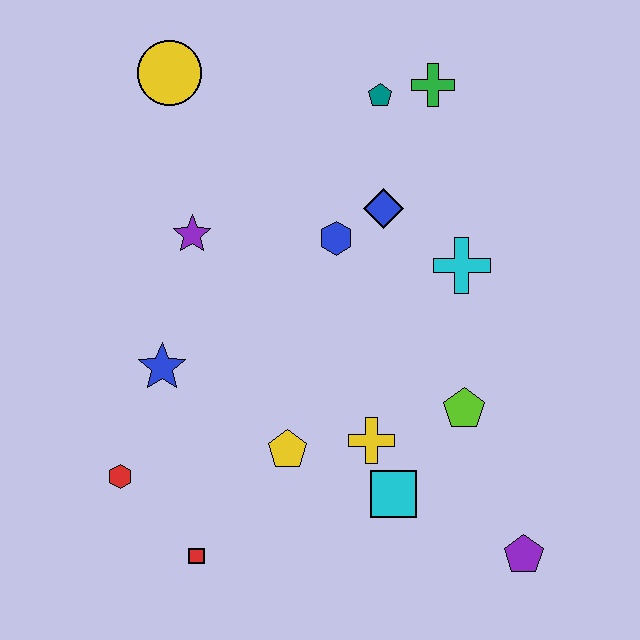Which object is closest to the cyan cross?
The blue diamond is closest to the cyan cross.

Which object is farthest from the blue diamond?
The red square is farthest from the blue diamond.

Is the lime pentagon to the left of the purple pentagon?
Yes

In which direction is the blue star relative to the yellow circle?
The blue star is below the yellow circle.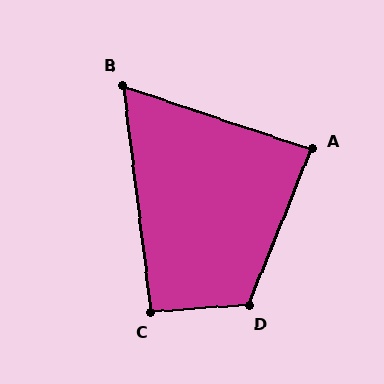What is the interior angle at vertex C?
Approximately 93 degrees (approximately right).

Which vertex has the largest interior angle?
D, at approximately 116 degrees.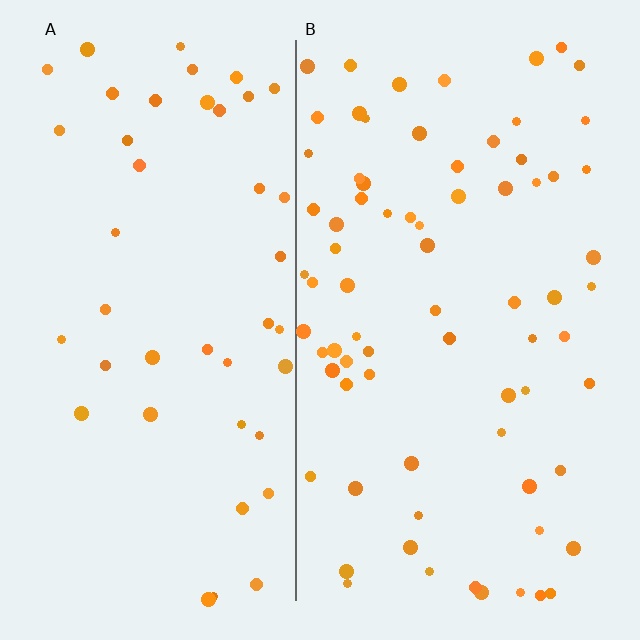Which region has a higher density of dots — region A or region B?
B (the right).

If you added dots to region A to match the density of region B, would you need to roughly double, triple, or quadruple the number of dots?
Approximately double.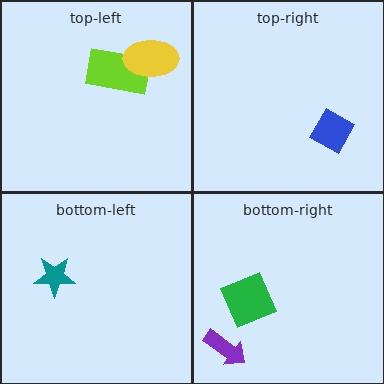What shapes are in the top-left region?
The lime rectangle, the yellow ellipse.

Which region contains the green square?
The bottom-right region.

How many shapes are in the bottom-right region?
2.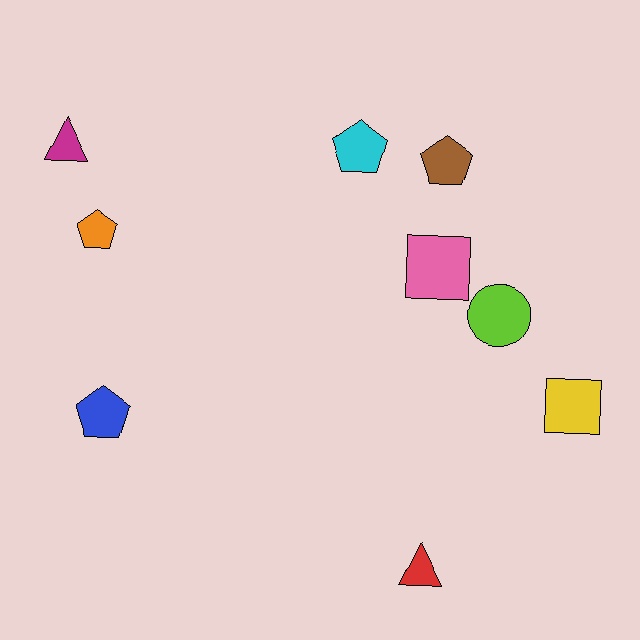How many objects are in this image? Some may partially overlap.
There are 9 objects.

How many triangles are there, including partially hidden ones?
There are 2 triangles.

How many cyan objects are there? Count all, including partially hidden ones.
There is 1 cyan object.